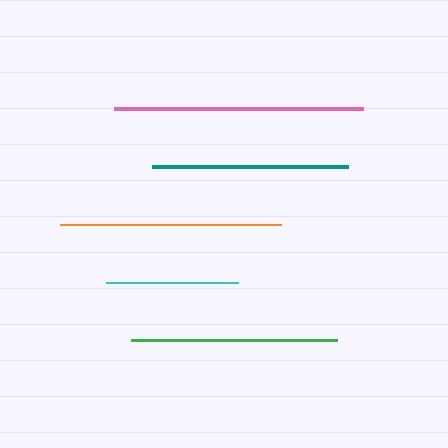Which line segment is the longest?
The pink line is the longest at approximately 250 pixels.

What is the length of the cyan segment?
The cyan segment is approximately 132 pixels long.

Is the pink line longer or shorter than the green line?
The pink line is longer than the green line.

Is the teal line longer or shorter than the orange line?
The orange line is longer than the teal line.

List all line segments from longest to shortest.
From longest to shortest: pink, orange, green, teal, cyan.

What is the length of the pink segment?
The pink segment is approximately 250 pixels long.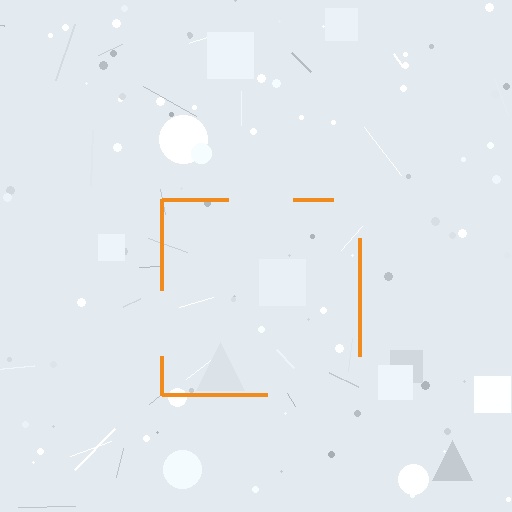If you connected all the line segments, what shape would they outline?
They would outline a square.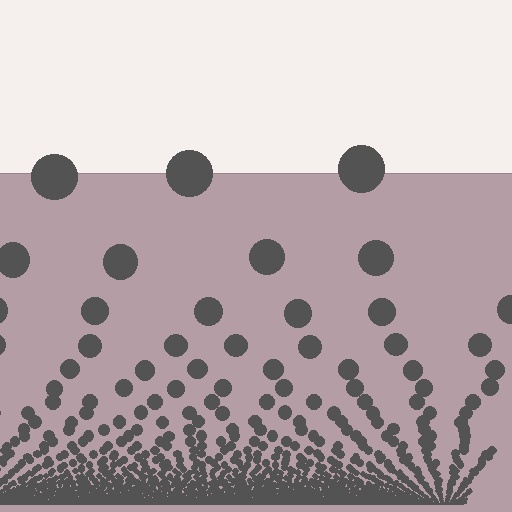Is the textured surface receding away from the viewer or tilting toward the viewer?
The surface appears to tilt toward the viewer. Texture elements get larger and sparser toward the top.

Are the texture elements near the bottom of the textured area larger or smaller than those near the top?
Smaller. The gradient is inverted — elements near the bottom are smaller and denser.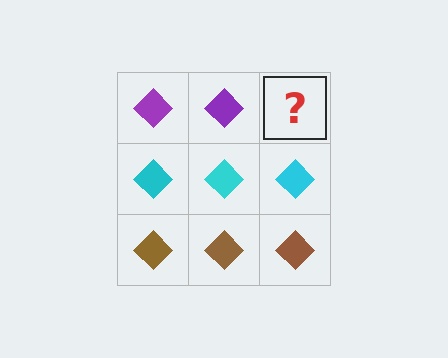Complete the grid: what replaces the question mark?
The question mark should be replaced with a purple diamond.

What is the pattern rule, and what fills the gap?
The rule is that each row has a consistent color. The gap should be filled with a purple diamond.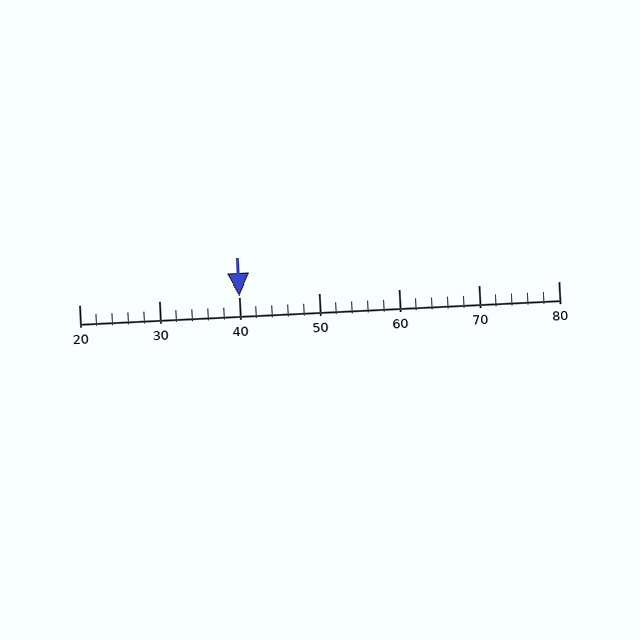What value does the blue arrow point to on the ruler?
The blue arrow points to approximately 40.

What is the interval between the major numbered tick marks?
The major tick marks are spaced 10 units apart.